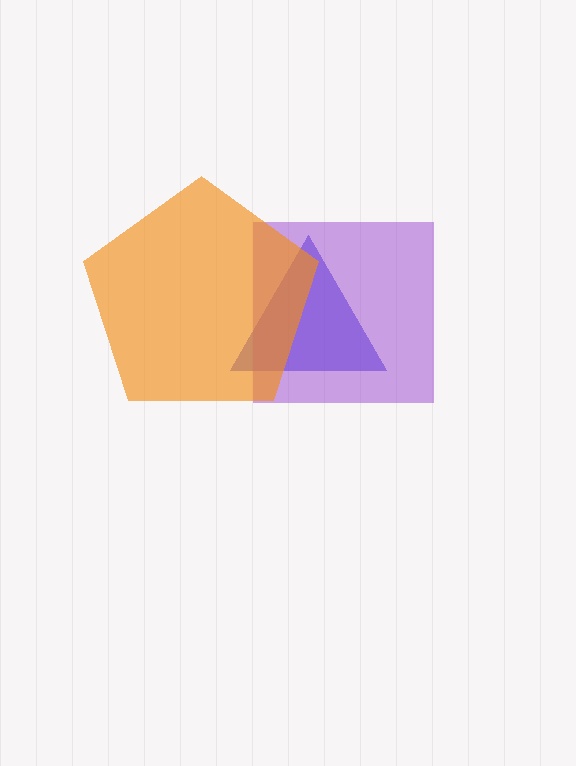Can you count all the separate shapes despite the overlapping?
Yes, there are 3 separate shapes.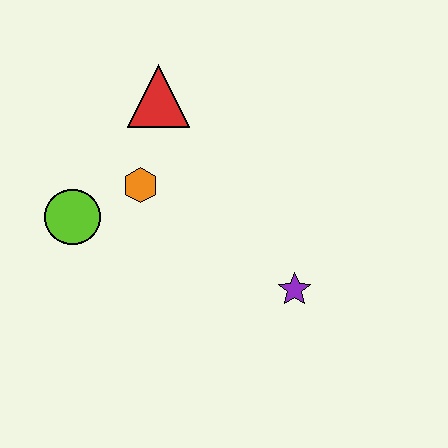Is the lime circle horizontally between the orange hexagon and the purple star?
No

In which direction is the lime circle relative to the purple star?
The lime circle is to the left of the purple star.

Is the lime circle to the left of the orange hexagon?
Yes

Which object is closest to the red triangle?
The orange hexagon is closest to the red triangle.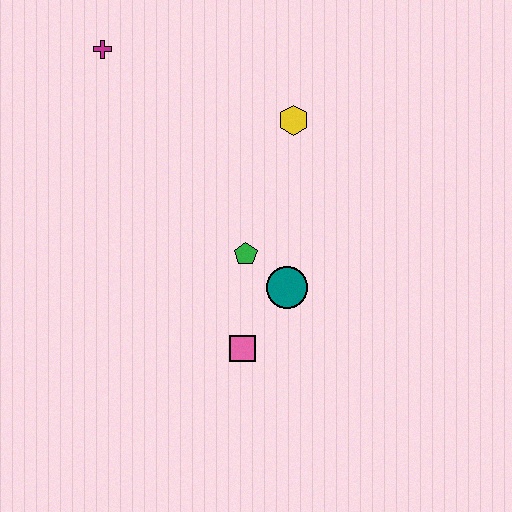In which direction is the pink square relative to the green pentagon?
The pink square is below the green pentagon.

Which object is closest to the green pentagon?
The teal circle is closest to the green pentagon.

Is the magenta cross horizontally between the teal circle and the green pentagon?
No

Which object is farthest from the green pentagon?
The magenta cross is farthest from the green pentagon.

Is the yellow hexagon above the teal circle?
Yes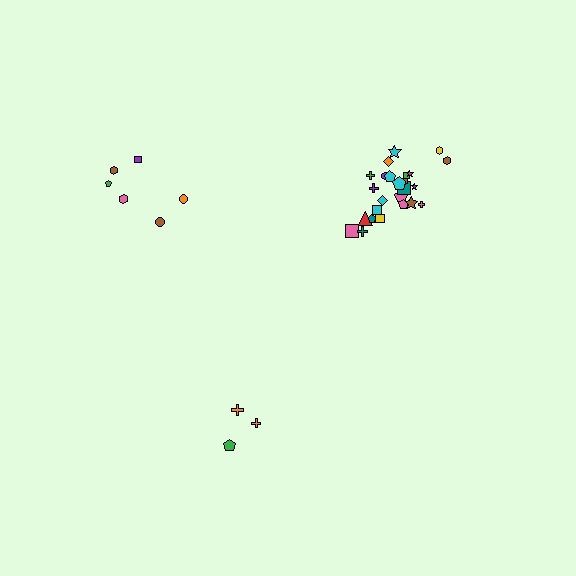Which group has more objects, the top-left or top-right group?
The top-right group.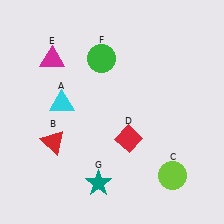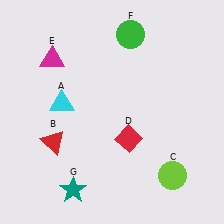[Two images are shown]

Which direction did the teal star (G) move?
The teal star (G) moved left.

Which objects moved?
The objects that moved are: the green circle (F), the teal star (G).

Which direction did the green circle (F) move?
The green circle (F) moved right.